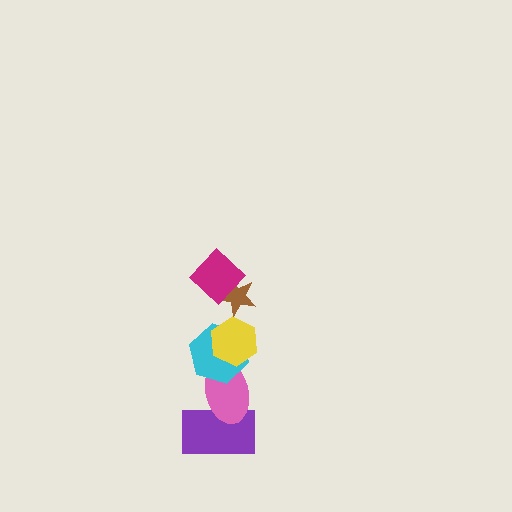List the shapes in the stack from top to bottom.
From top to bottom: the magenta diamond, the brown star, the yellow hexagon, the cyan hexagon, the pink ellipse, the purple rectangle.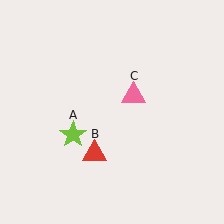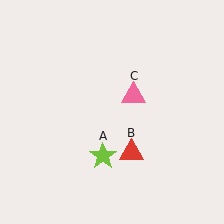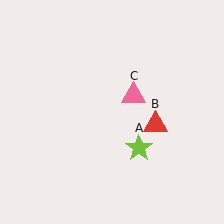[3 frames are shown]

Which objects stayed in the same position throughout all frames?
Pink triangle (object C) remained stationary.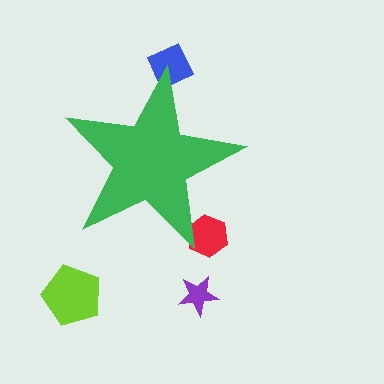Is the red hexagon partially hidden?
Yes, the red hexagon is partially hidden behind the green star.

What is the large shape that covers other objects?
A green star.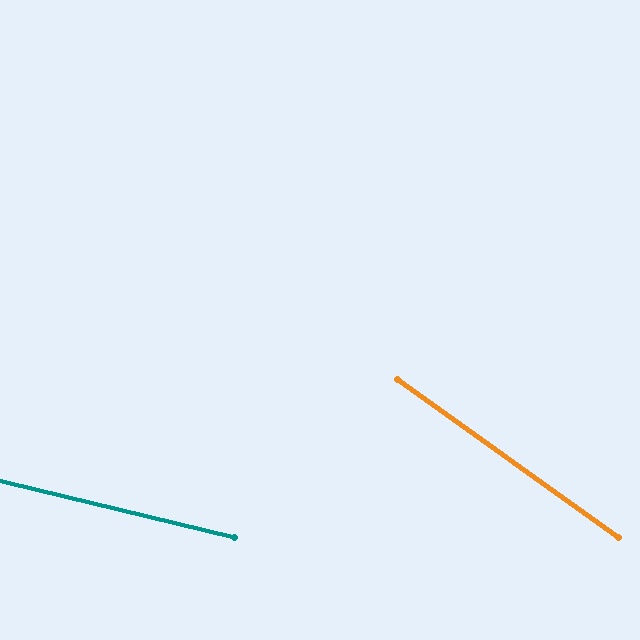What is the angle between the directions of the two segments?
Approximately 22 degrees.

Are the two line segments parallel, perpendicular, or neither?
Neither parallel nor perpendicular — they differ by about 22°.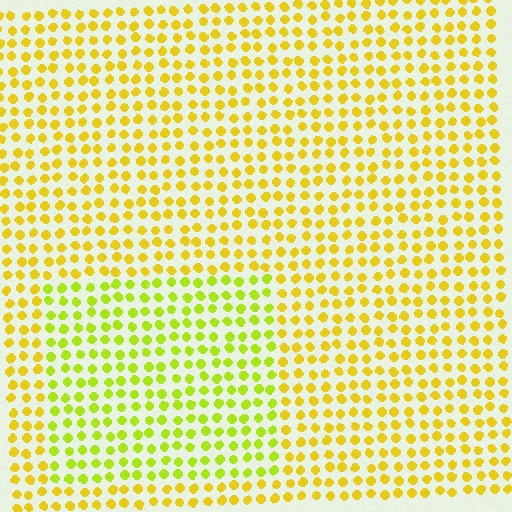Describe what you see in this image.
The image is filled with small yellow elements in a uniform arrangement. A rectangle-shaped region is visible where the elements are tinted to a slightly different hue, forming a subtle color boundary.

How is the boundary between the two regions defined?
The boundary is defined purely by a slight shift in hue (about 27 degrees). Spacing, size, and orientation are identical on both sides.